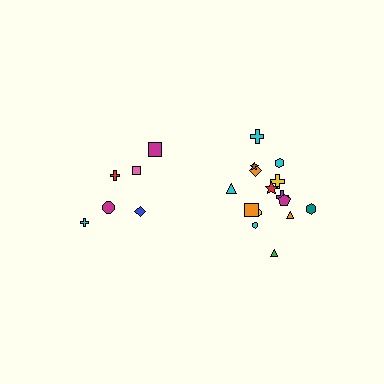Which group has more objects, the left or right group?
The right group.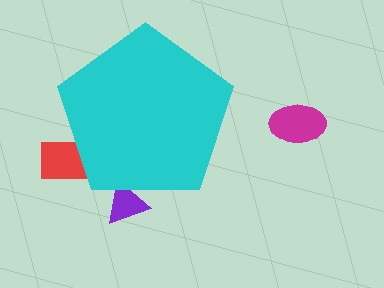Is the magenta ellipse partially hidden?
No, the magenta ellipse is fully visible.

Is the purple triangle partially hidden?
Yes, the purple triangle is partially hidden behind the cyan pentagon.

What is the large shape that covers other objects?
A cyan pentagon.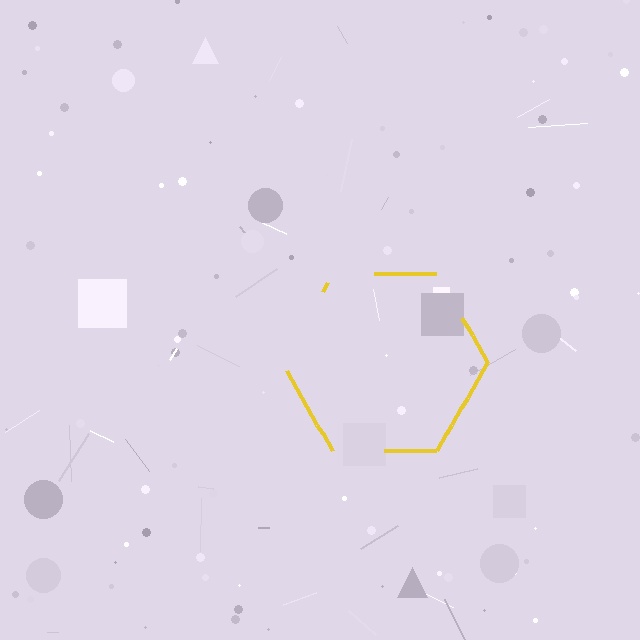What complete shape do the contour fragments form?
The contour fragments form a hexagon.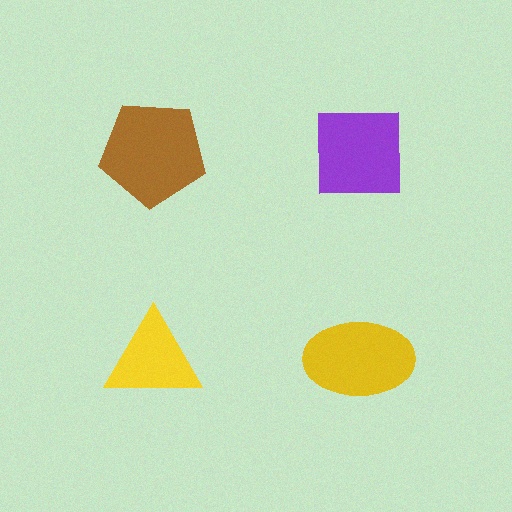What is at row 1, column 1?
A brown pentagon.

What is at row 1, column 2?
A purple square.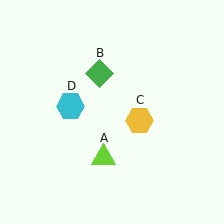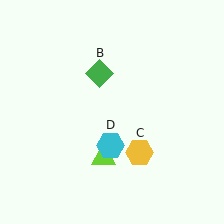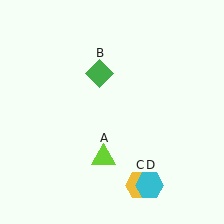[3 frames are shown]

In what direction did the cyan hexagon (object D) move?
The cyan hexagon (object D) moved down and to the right.